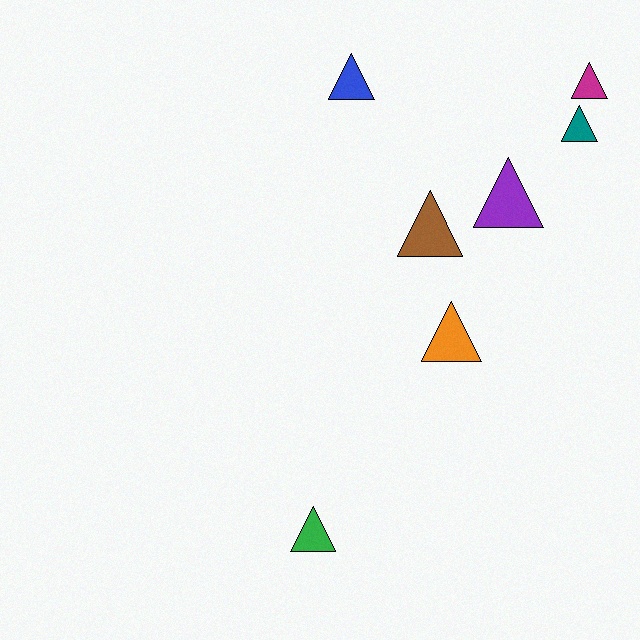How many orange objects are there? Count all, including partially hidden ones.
There is 1 orange object.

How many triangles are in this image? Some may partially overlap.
There are 7 triangles.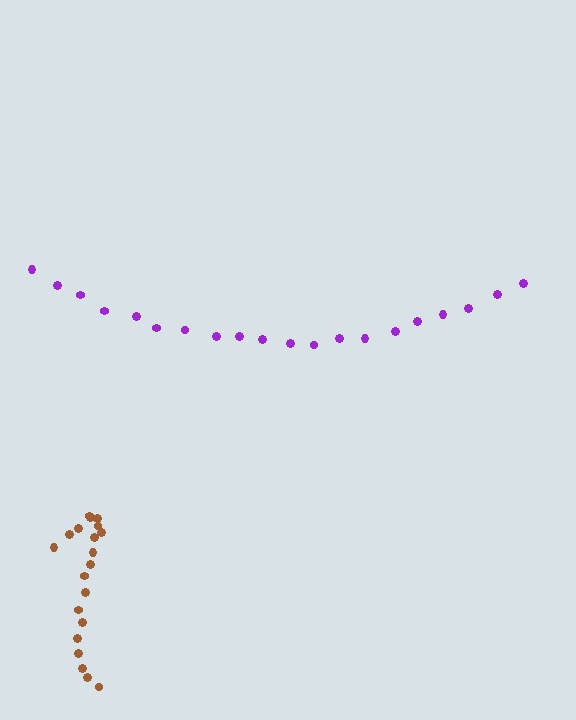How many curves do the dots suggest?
There are 2 distinct paths.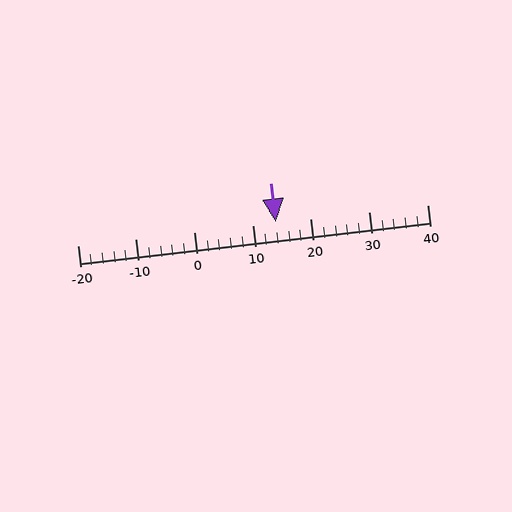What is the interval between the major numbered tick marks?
The major tick marks are spaced 10 units apart.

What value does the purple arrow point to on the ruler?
The purple arrow points to approximately 14.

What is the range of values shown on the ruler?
The ruler shows values from -20 to 40.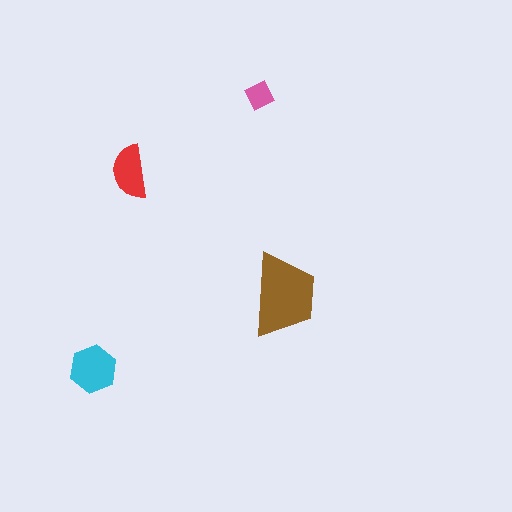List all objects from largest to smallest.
The brown trapezoid, the cyan hexagon, the red semicircle, the pink diamond.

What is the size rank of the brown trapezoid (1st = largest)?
1st.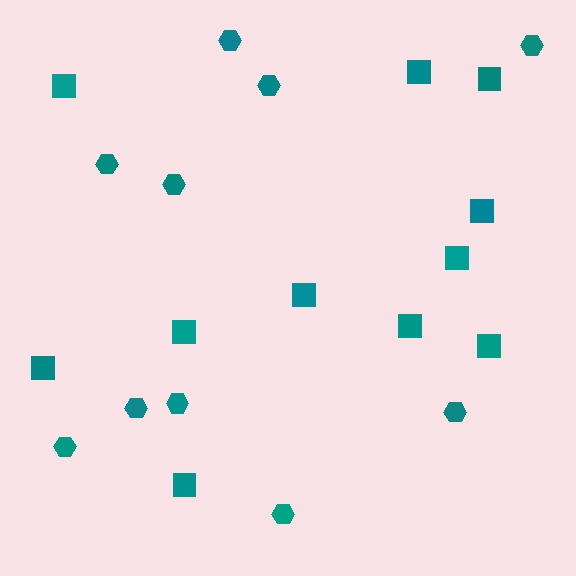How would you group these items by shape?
There are 2 groups: one group of squares (11) and one group of hexagons (10).